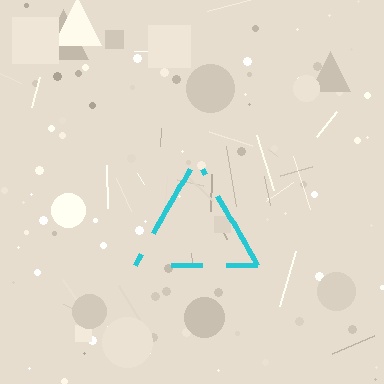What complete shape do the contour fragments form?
The contour fragments form a triangle.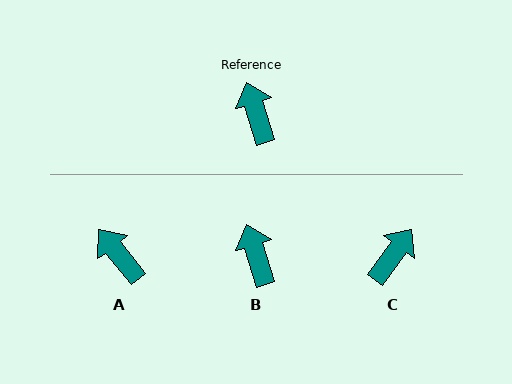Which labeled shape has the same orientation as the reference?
B.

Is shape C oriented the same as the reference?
No, it is off by about 53 degrees.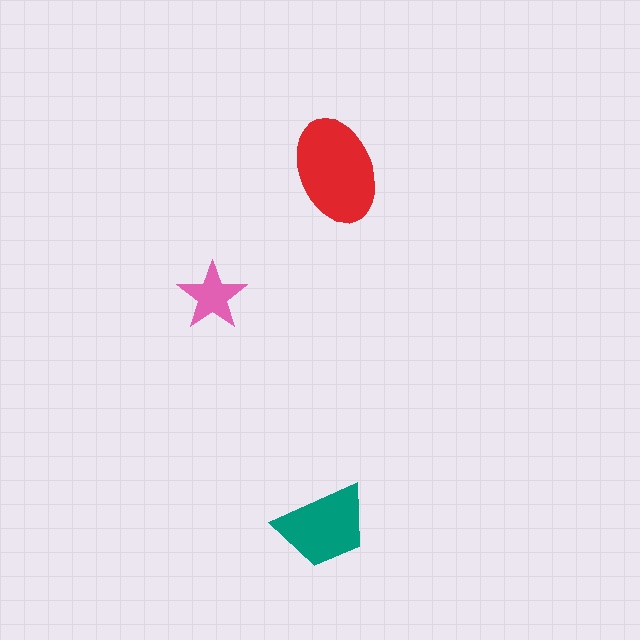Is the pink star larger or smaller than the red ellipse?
Smaller.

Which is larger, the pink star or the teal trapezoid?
The teal trapezoid.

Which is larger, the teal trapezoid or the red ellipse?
The red ellipse.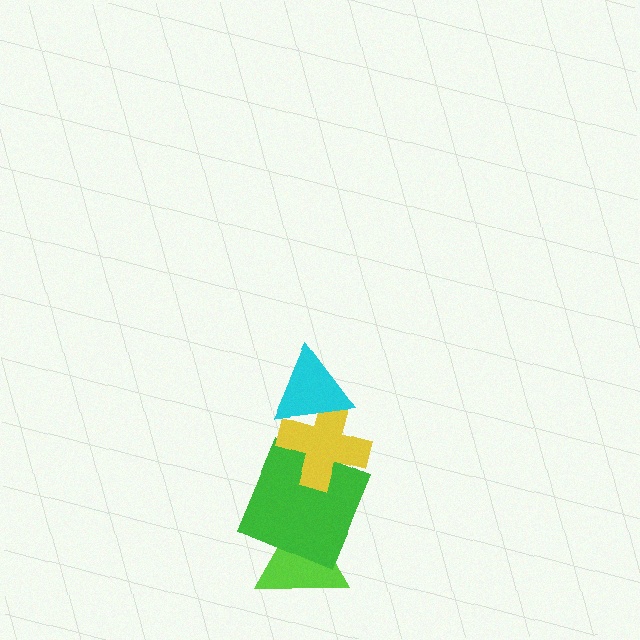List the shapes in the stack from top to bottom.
From top to bottom: the cyan triangle, the yellow cross, the green square, the lime triangle.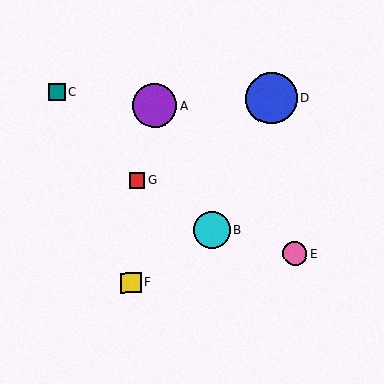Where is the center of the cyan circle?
The center of the cyan circle is at (212, 230).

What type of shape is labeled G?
Shape G is a red square.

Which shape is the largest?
The blue circle (labeled D) is the largest.